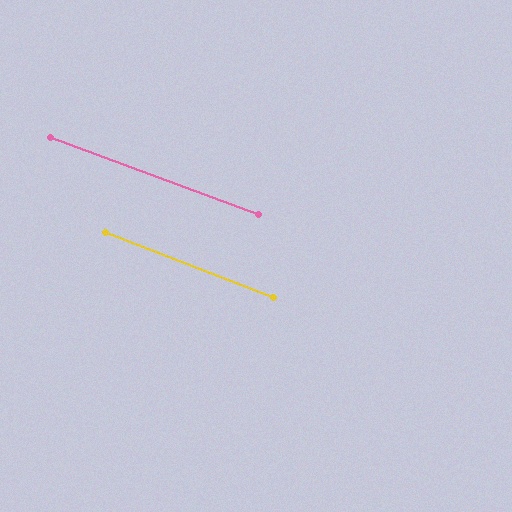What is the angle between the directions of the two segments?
Approximately 1 degree.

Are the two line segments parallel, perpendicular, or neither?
Parallel — their directions differ by only 1.1°.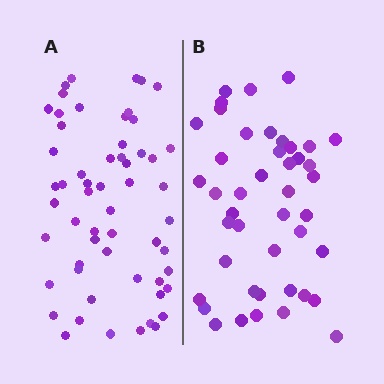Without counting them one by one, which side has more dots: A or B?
Region A (the left region) has more dots.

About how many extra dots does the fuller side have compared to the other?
Region A has approximately 15 more dots than region B.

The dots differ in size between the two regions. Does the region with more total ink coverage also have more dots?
No. Region B has more total ink coverage because its dots are larger, but region A actually contains more individual dots. Total area can be misleading — the number of items is what matters here.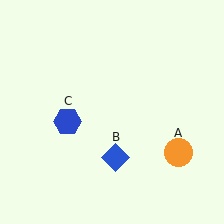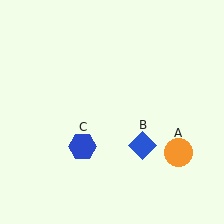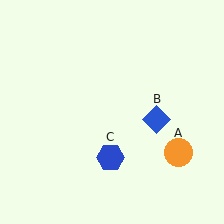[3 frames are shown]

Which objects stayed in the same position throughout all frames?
Orange circle (object A) remained stationary.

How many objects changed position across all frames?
2 objects changed position: blue diamond (object B), blue hexagon (object C).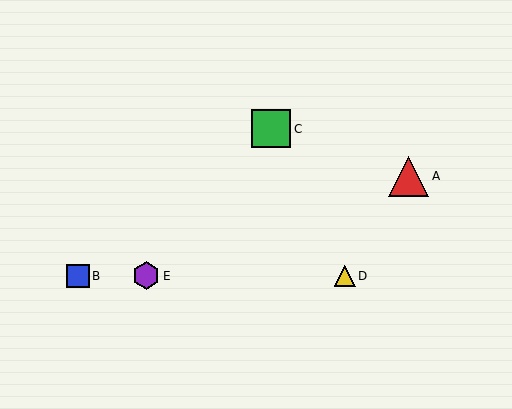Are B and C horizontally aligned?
No, B is at y≈276 and C is at y≈129.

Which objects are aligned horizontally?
Objects B, D, E are aligned horizontally.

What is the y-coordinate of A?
Object A is at y≈176.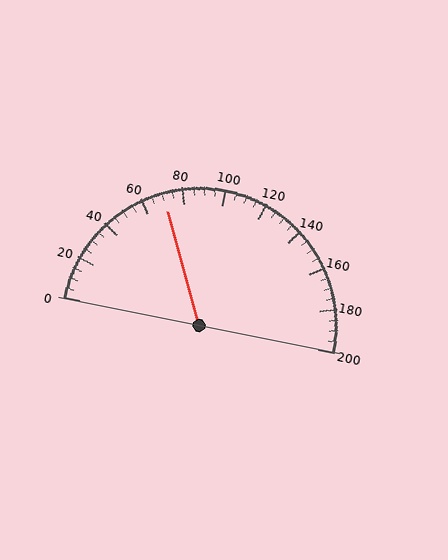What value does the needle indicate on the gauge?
The needle indicates approximately 70.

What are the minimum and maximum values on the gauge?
The gauge ranges from 0 to 200.